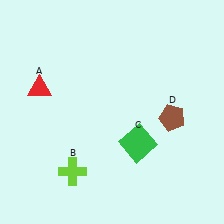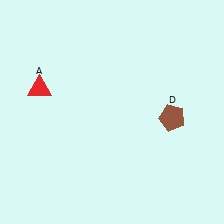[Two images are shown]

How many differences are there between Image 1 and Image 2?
There are 2 differences between the two images.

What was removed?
The green square (C), the lime cross (B) were removed in Image 2.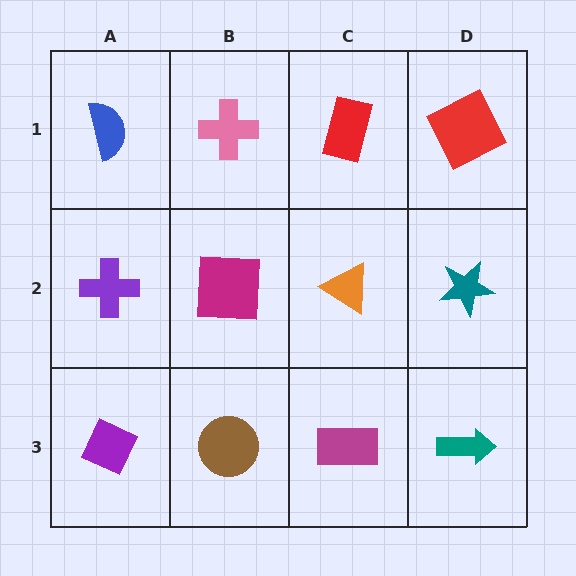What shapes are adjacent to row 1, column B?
A magenta square (row 2, column B), a blue semicircle (row 1, column A), a red rectangle (row 1, column C).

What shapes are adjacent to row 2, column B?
A pink cross (row 1, column B), a brown circle (row 3, column B), a purple cross (row 2, column A), an orange triangle (row 2, column C).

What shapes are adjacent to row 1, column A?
A purple cross (row 2, column A), a pink cross (row 1, column B).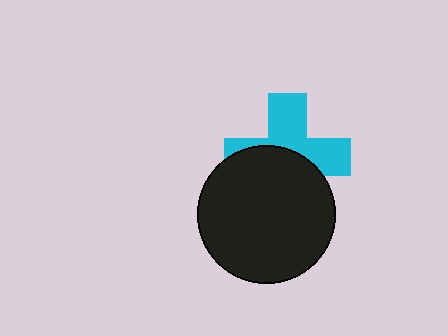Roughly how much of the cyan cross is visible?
About half of it is visible (roughly 51%).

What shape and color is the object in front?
The object in front is a black circle.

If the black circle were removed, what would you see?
You would see the complete cyan cross.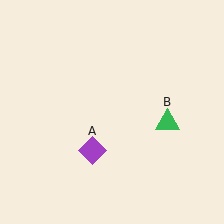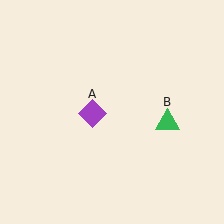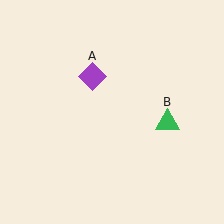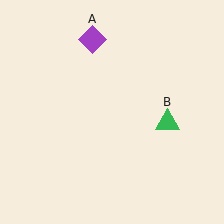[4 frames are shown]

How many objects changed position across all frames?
1 object changed position: purple diamond (object A).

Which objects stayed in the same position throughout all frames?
Green triangle (object B) remained stationary.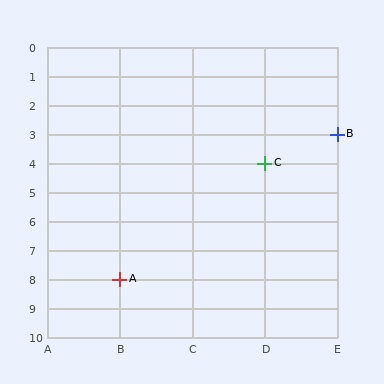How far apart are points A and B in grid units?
Points A and B are 3 columns and 5 rows apart (about 5.8 grid units diagonally).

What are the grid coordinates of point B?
Point B is at grid coordinates (E, 3).